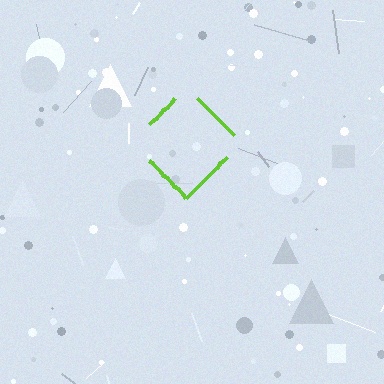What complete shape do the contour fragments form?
The contour fragments form a diamond.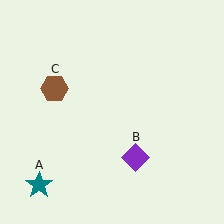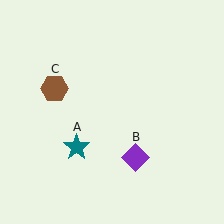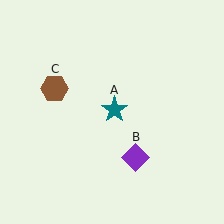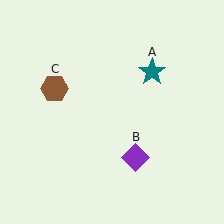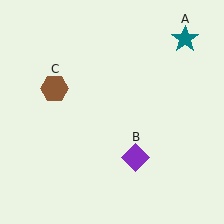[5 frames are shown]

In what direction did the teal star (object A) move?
The teal star (object A) moved up and to the right.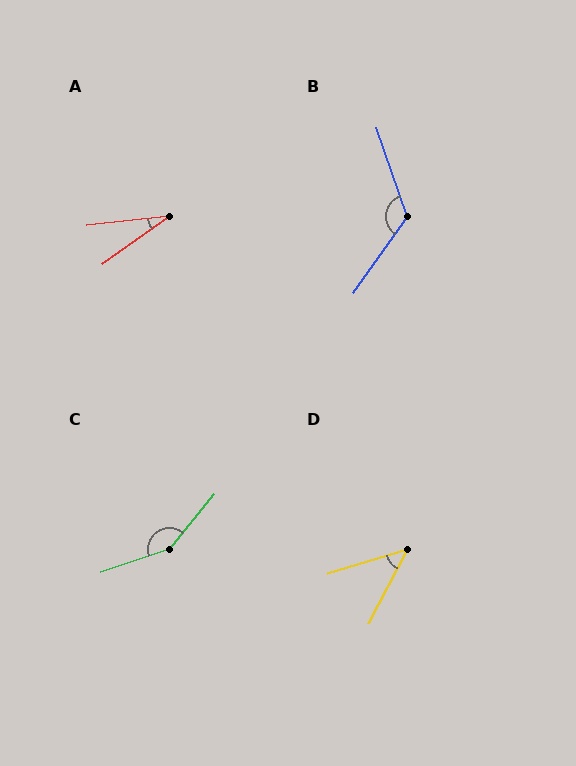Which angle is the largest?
C, at approximately 148 degrees.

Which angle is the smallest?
A, at approximately 29 degrees.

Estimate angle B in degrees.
Approximately 126 degrees.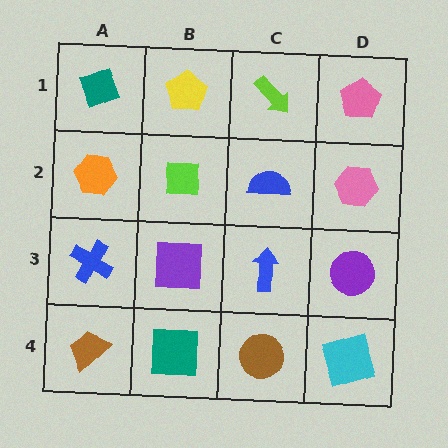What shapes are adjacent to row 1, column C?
A blue semicircle (row 2, column C), a yellow pentagon (row 1, column B), a pink pentagon (row 1, column D).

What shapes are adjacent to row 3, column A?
An orange hexagon (row 2, column A), a brown trapezoid (row 4, column A), a purple square (row 3, column B).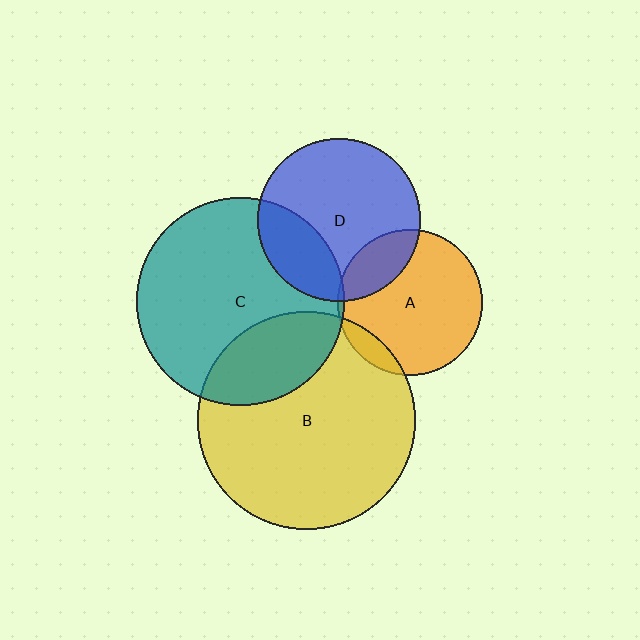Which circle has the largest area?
Circle B (yellow).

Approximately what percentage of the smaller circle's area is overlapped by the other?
Approximately 20%.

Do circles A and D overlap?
Yes.